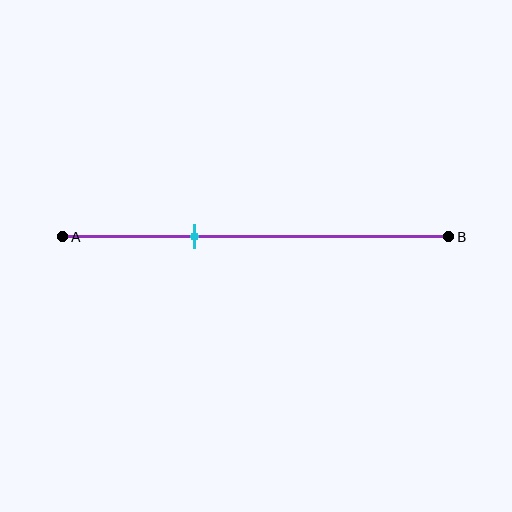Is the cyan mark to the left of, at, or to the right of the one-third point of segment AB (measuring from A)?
The cyan mark is approximately at the one-third point of segment AB.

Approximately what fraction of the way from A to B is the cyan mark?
The cyan mark is approximately 35% of the way from A to B.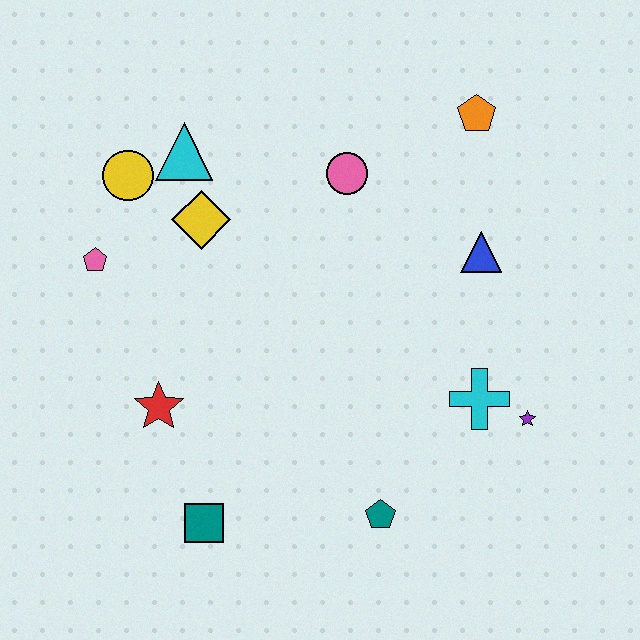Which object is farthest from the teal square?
The orange pentagon is farthest from the teal square.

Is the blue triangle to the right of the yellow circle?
Yes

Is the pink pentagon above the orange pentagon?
No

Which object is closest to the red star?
The teal square is closest to the red star.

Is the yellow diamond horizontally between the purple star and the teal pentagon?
No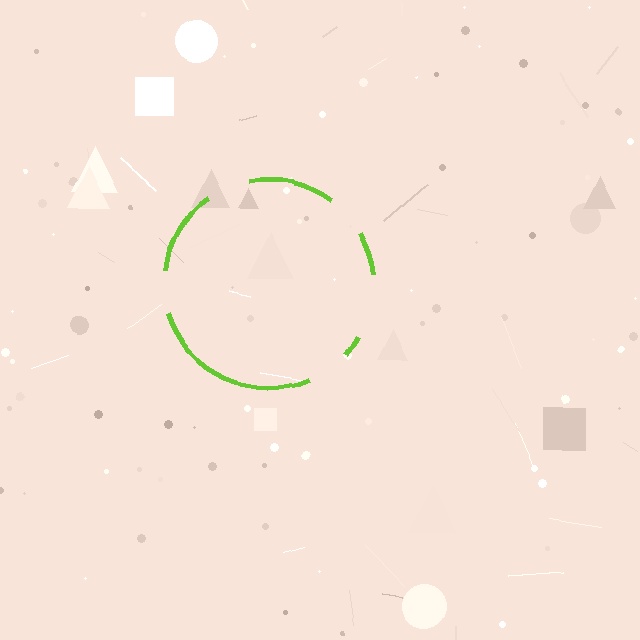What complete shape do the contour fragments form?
The contour fragments form a circle.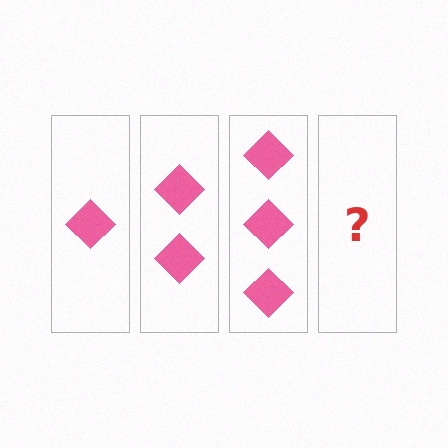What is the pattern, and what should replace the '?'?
The pattern is that each step adds one more diamond. The '?' should be 4 diamonds.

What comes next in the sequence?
The next element should be 4 diamonds.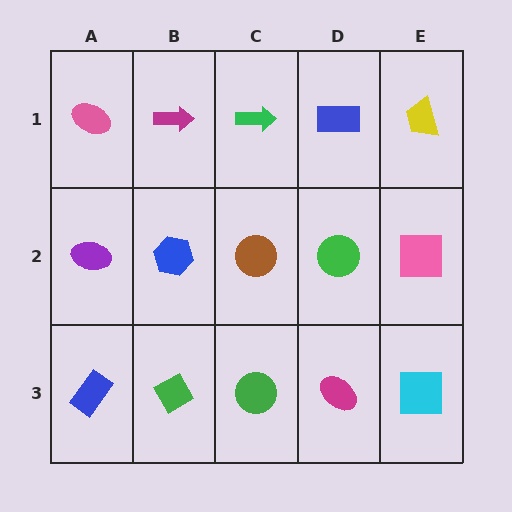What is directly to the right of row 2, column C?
A green circle.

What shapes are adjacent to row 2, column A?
A pink ellipse (row 1, column A), a blue rectangle (row 3, column A), a blue hexagon (row 2, column B).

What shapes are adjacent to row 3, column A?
A purple ellipse (row 2, column A), a green diamond (row 3, column B).